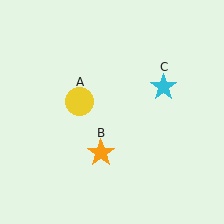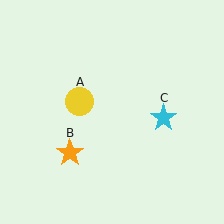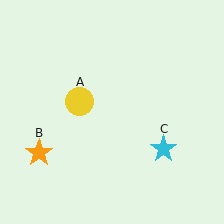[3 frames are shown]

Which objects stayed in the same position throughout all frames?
Yellow circle (object A) remained stationary.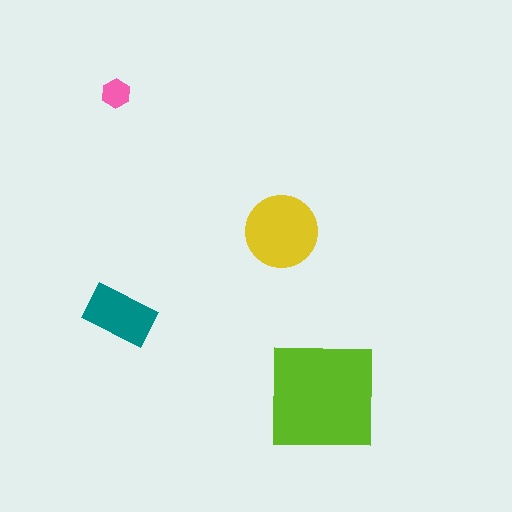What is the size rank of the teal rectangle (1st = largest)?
3rd.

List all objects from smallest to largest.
The pink hexagon, the teal rectangle, the yellow circle, the lime square.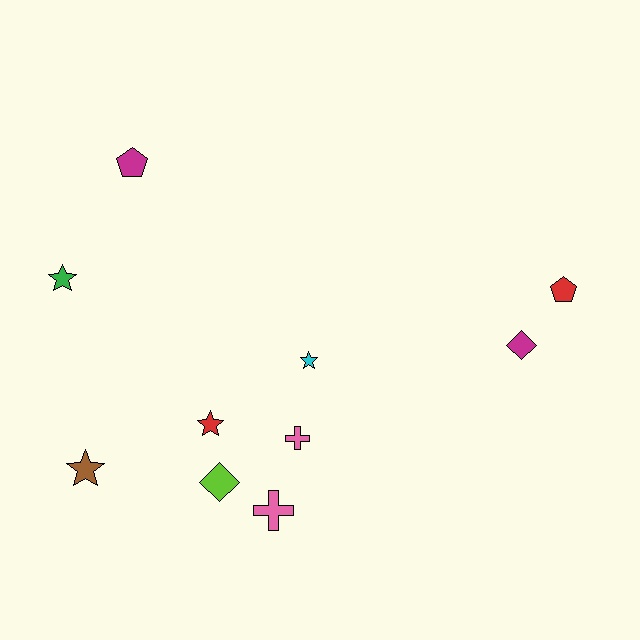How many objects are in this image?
There are 10 objects.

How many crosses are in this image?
There are 2 crosses.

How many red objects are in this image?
There are 2 red objects.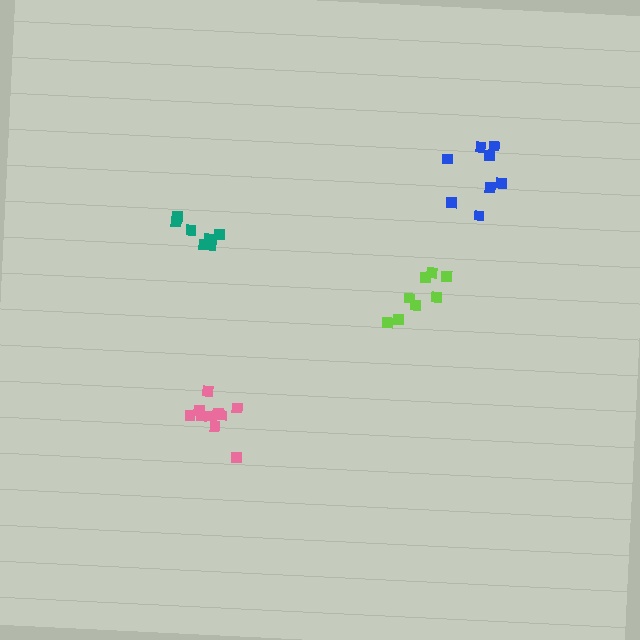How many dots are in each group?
Group 1: 7 dots, Group 2: 8 dots, Group 3: 8 dots, Group 4: 10 dots (33 total).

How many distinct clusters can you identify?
There are 4 distinct clusters.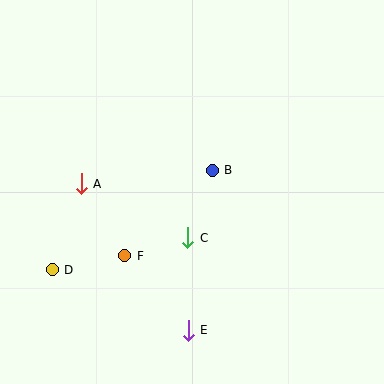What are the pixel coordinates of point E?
Point E is at (188, 330).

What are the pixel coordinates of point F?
Point F is at (125, 256).